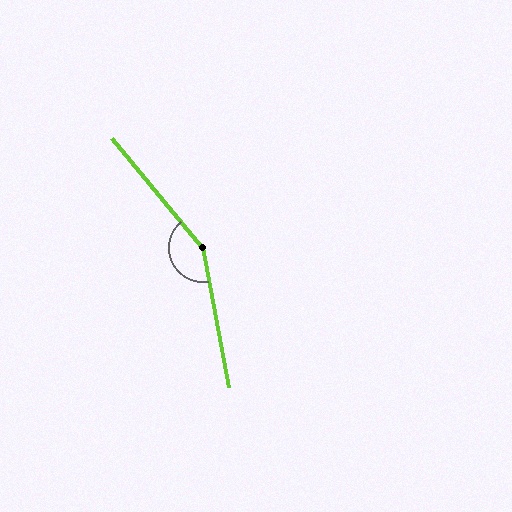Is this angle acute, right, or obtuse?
It is obtuse.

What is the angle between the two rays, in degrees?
Approximately 151 degrees.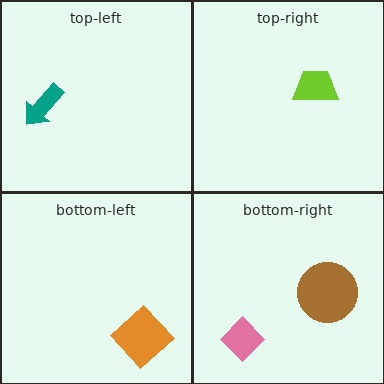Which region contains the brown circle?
The bottom-right region.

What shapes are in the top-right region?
The lime trapezoid.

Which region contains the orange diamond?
The bottom-left region.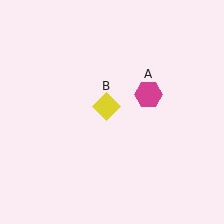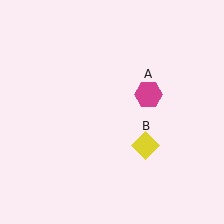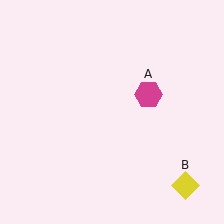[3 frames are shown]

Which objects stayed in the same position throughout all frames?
Magenta hexagon (object A) remained stationary.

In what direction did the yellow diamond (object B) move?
The yellow diamond (object B) moved down and to the right.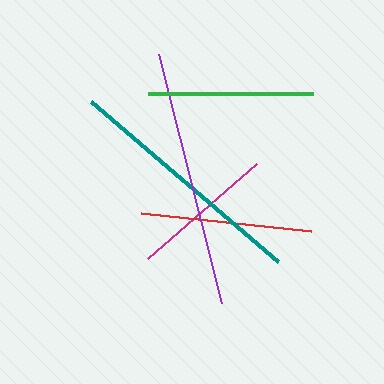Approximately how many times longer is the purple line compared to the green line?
The purple line is approximately 1.6 times the length of the green line.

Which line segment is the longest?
The purple line is the longest at approximately 257 pixels.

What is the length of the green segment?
The green segment is approximately 165 pixels long.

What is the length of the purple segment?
The purple segment is approximately 257 pixels long.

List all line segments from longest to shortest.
From longest to shortest: purple, teal, red, green, magenta.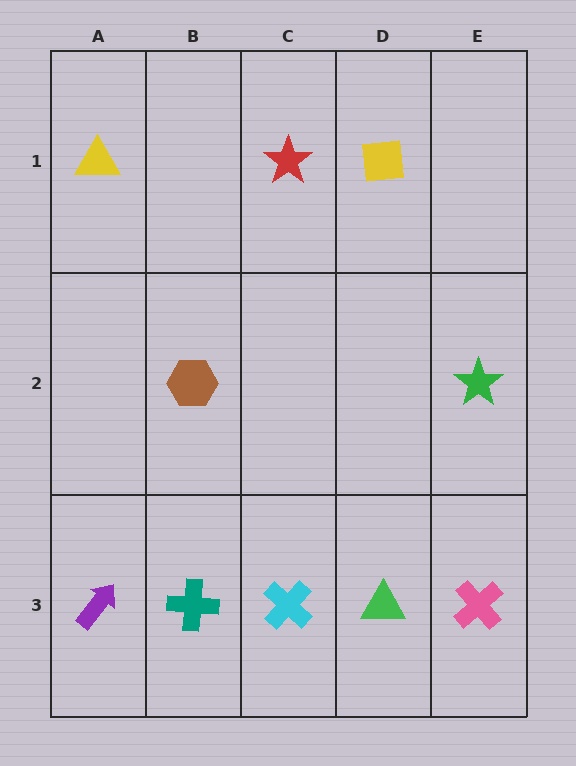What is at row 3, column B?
A teal cross.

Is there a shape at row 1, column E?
No, that cell is empty.